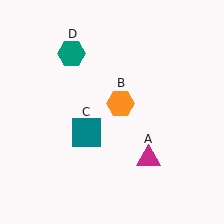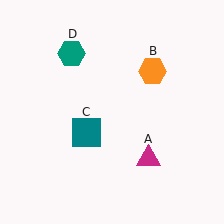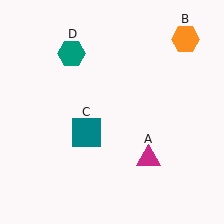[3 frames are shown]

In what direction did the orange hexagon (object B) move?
The orange hexagon (object B) moved up and to the right.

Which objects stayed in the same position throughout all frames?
Magenta triangle (object A) and teal square (object C) and teal hexagon (object D) remained stationary.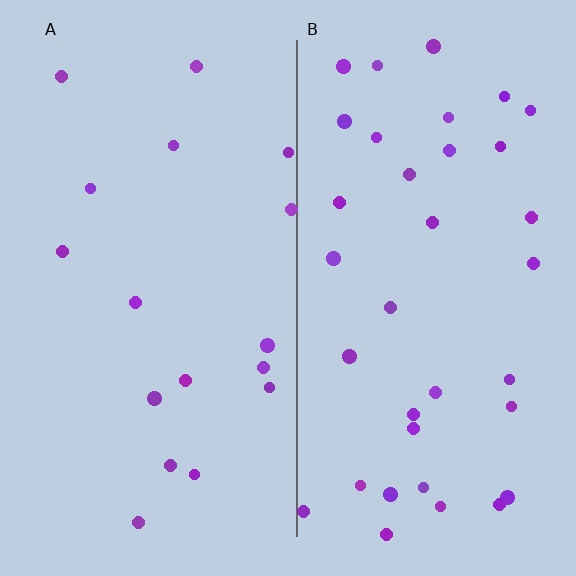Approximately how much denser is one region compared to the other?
Approximately 2.1× — region B over region A.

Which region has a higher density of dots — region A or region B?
B (the right).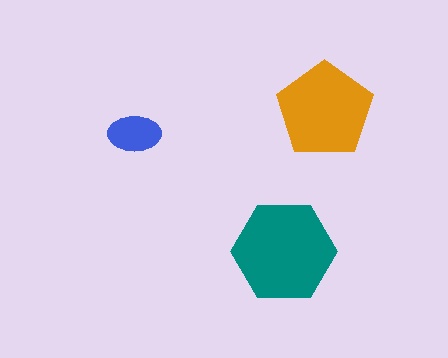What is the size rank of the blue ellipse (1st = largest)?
3rd.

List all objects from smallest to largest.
The blue ellipse, the orange pentagon, the teal hexagon.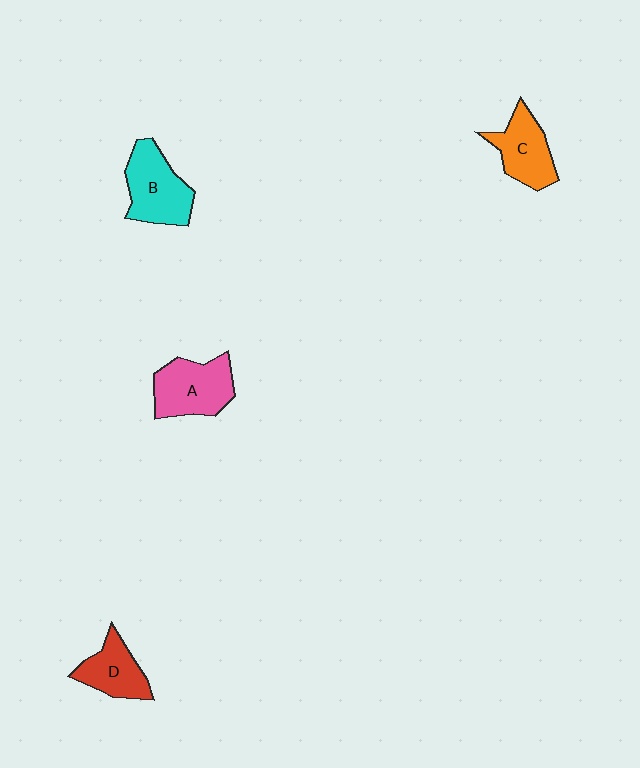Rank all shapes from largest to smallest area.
From largest to smallest: B (cyan), A (pink), C (orange), D (red).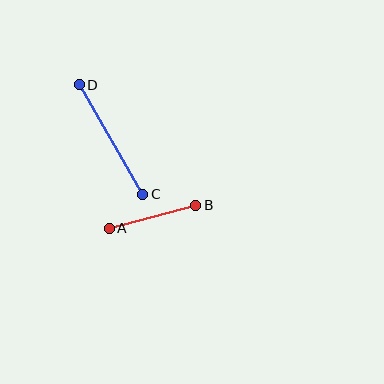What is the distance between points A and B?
The distance is approximately 90 pixels.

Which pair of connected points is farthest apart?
Points C and D are farthest apart.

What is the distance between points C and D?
The distance is approximately 126 pixels.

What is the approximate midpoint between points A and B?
The midpoint is at approximately (152, 217) pixels.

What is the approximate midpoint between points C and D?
The midpoint is at approximately (111, 139) pixels.